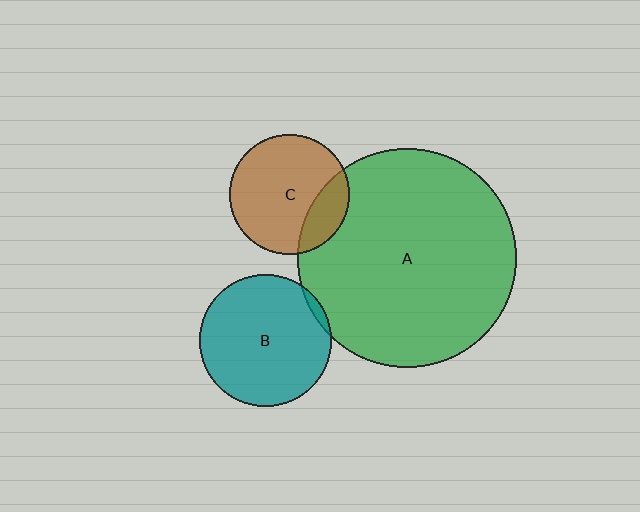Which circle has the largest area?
Circle A (green).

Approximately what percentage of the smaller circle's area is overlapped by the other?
Approximately 20%.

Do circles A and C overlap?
Yes.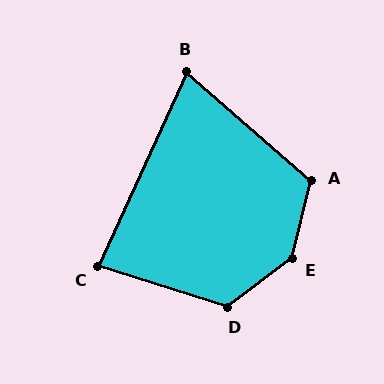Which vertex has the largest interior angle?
E, at approximately 141 degrees.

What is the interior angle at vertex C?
Approximately 83 degrees (acute).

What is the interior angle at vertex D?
Approximately 126 degrees (obtuse).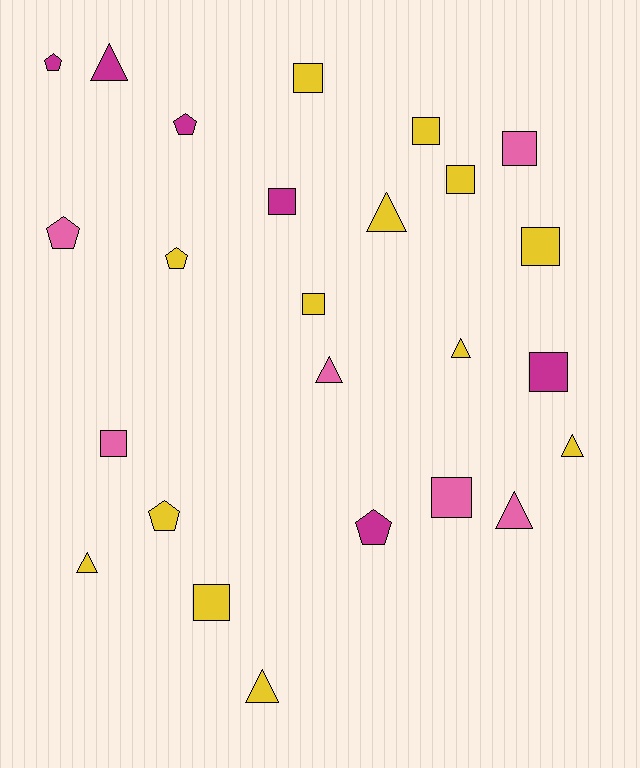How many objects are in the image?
There are 25 objects.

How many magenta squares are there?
There are 2 magenta squares.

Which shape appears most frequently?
Square, with 11 objects.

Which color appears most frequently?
Yellow, with 13 objects.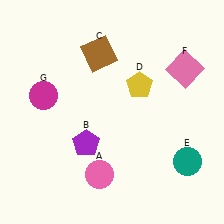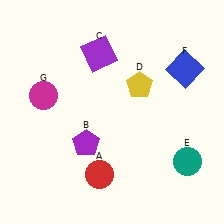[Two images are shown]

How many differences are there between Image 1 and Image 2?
There are 3 differences between the two images.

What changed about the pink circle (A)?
In Image 1, A is pink. In Image 2, it changed to red.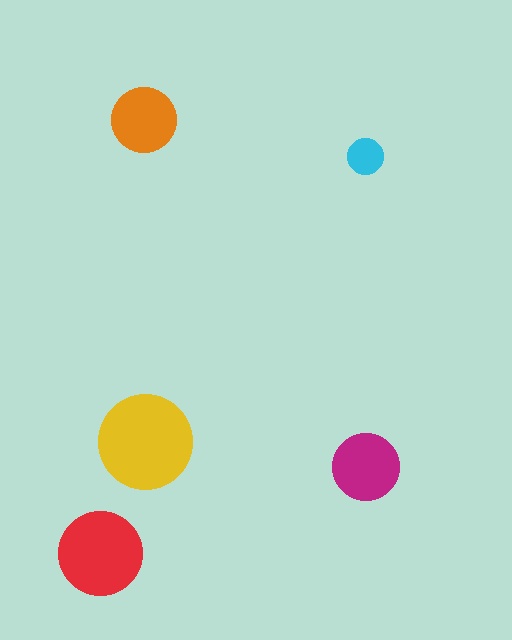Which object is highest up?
The orange circle is topmost.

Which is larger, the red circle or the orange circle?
The red one.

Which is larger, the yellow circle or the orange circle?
The yellow one.